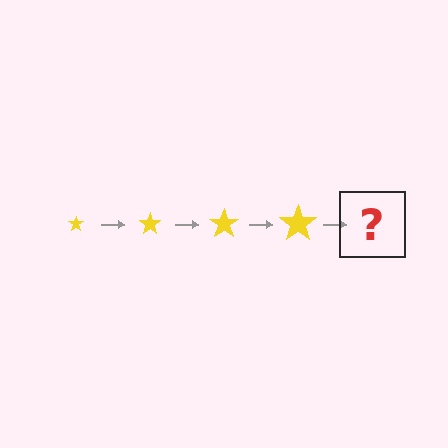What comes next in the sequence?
The next element should be a yellow star, larger than the previous one.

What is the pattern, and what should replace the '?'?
The pattern is that the star gets progressively larger each step. The '?' should be a yellow star, larger than the previous one.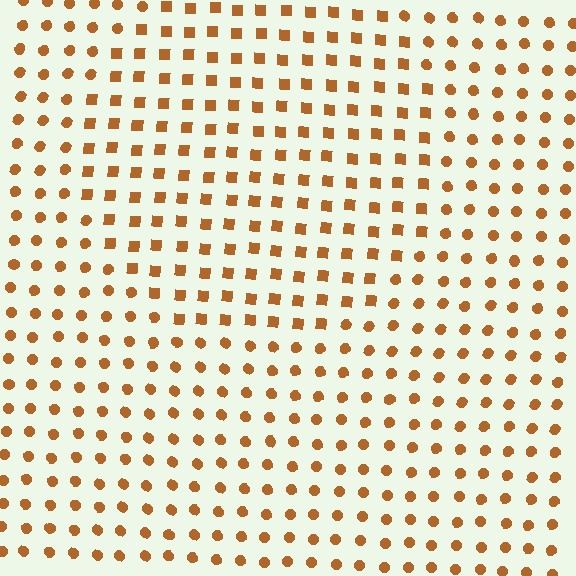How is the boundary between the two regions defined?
The boundary is defined by a change in element shape: squares inside vs. circles outside. All elements share the same color and spacing.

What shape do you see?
I see a circle.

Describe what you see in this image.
The image is filled with small brown elements arranged in a uniform grid. A circle-shaped region contains squares, while the surrounding area contains circles. The boundary is defined purely by the change in element shape.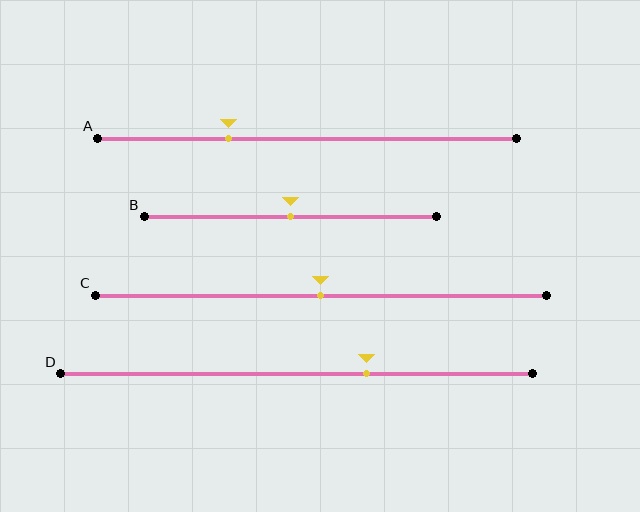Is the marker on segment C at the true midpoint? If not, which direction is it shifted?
Yes, the marker on segment C is at the true midpoint.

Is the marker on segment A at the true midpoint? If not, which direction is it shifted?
No, the marker on segment A is shifted to the left by about 19% of the segment length.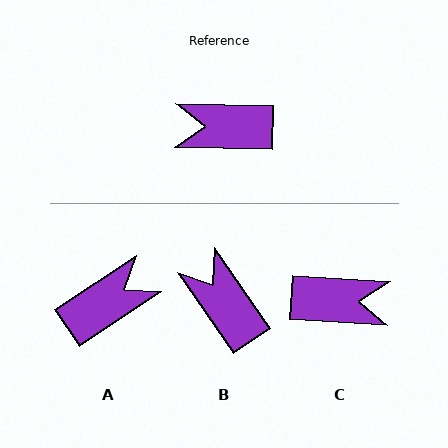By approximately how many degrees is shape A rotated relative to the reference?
Approximately 145 degrees clockwise.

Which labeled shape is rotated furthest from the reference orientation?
C, about 178 degrees away.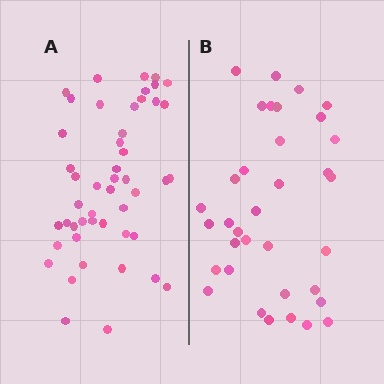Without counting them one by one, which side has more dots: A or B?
Region A (the left region) has more dots.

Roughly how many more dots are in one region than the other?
Region A has approximately 15 more dots than region B.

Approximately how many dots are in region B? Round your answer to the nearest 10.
About 40 dots. (The exact count is 35, which rounds to 40.)